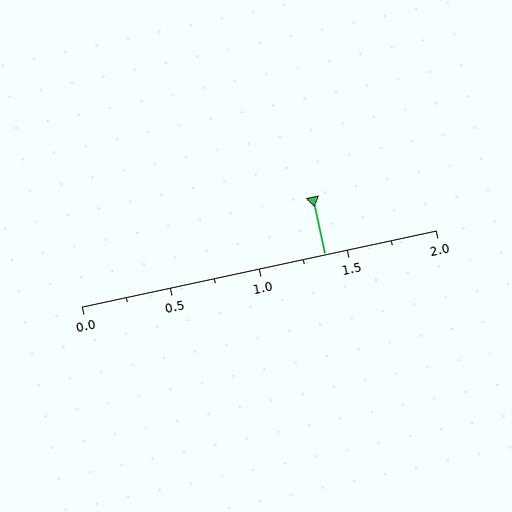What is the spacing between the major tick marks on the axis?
The major ticks are spaced 0.5 apart.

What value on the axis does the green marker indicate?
The marker indicates approximately 1.38.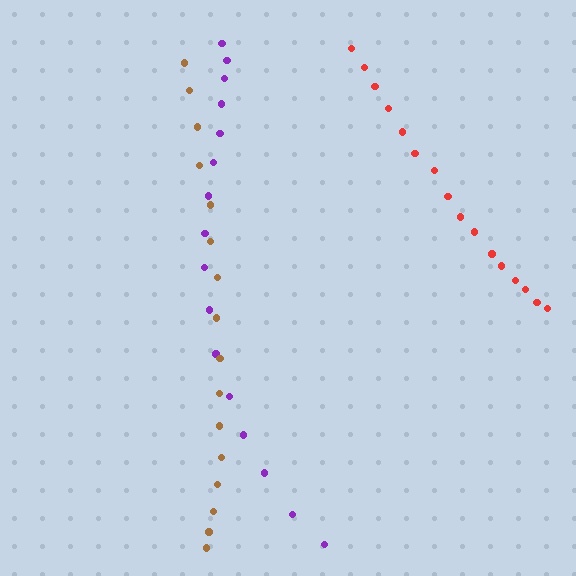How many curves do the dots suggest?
There are 3 distinct paths.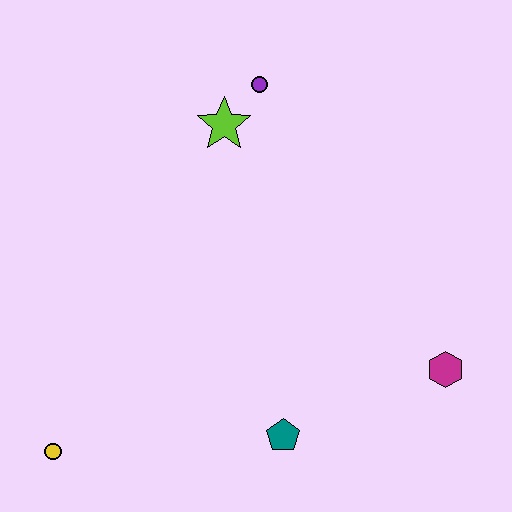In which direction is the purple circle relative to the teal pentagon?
The purple circle is above the teal pentagon.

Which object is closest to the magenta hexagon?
The teal pentagon is closest to the magenta hexagon.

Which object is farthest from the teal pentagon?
The purple circle is farthest from the teal pentagon.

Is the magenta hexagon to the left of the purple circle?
No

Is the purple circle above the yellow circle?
Yes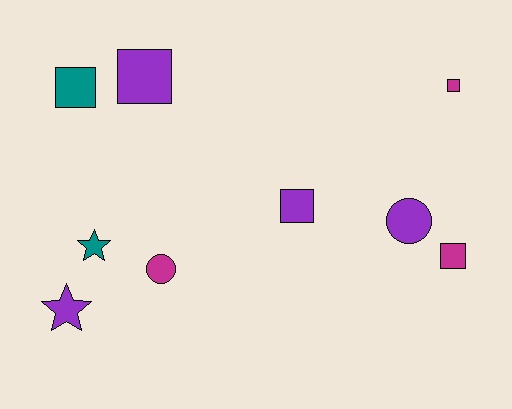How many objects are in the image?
There are 9 objects.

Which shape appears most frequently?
Square, with 5 objects.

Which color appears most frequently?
Purple, with 4 objects.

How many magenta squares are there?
There are 2 magenta squares.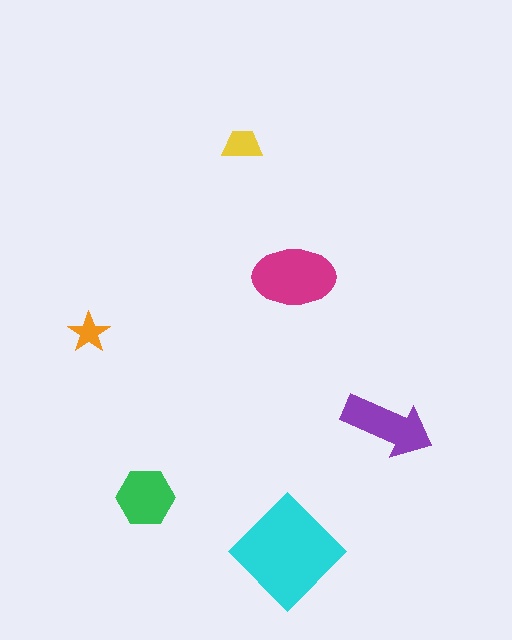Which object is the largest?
The cyan diamond.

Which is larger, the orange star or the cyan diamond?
The cyan diamond.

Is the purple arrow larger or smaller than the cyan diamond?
Smaller.